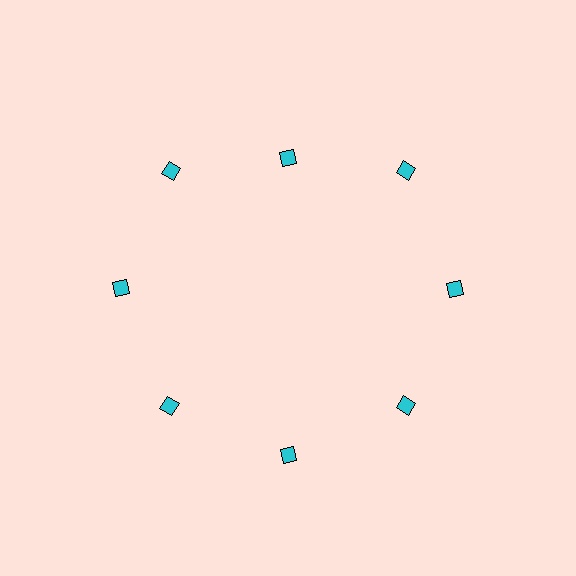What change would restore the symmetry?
The symmetry would be restored by moving it outward, back onto the ring so that all 8 diamonds sit at equal angles and equal distance from the center.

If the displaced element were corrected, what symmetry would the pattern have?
It would have 8-fold rotational symmetry — the pattern would map onto itself every 45 degrees.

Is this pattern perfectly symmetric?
No. The 8 cyan diamonds are arranged in a ring, but one element near the 12 o'clock position is pulled inward toward the center, breaking the 8-fold rotational symmetry.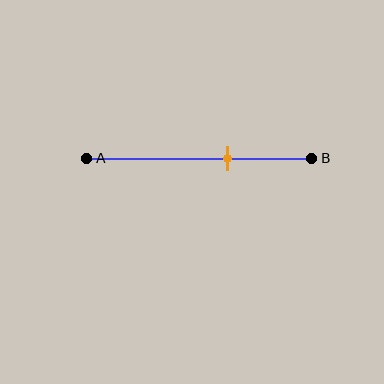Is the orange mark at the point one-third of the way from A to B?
No, the mark is at about 65% from A, not at the 33% one-third point.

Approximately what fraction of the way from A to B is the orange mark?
The orange mark is approximately 65% of the way from A to B.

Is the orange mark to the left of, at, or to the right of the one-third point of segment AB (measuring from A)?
The orange mark is to the right of the one-third point of segment AB.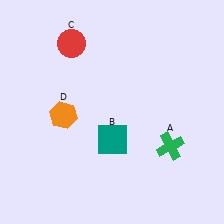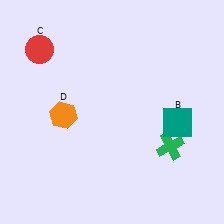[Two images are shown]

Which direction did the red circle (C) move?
The red circle (C) moved left.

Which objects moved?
The objects that moved are: the teal square (B), the red circle (C).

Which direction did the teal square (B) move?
The teal square (B) moved right.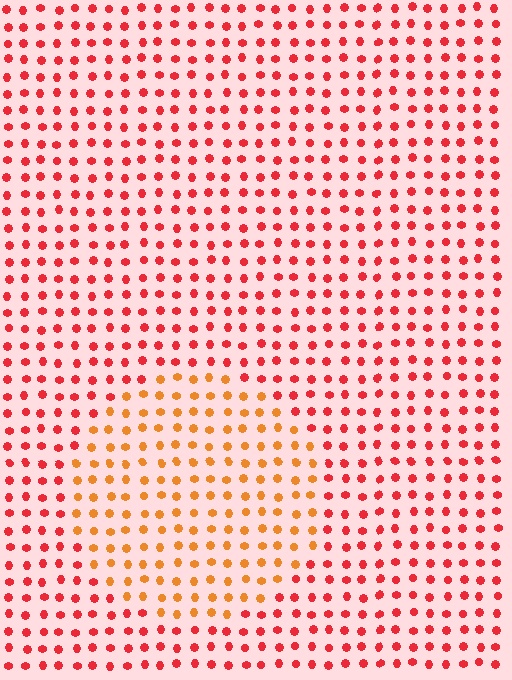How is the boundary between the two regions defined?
The boundary is defined purely by a slight shift in hue (about 34 degrees). Spacing, size, and orientation are identical on both sides.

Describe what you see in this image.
The image is filled with small red elements in a uniform arrangement. A circle-shaped region is visible where the elements are tinted to a slightly different hue, forming a subtle color boundary.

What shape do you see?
I see a circle.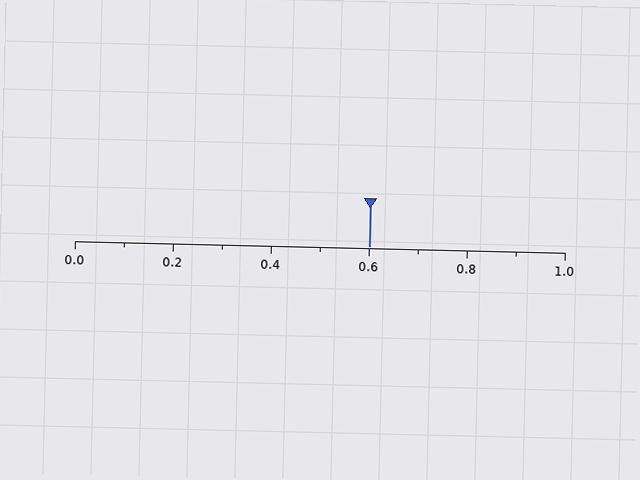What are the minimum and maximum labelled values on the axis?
The axis runs from 0.0 to 1.0.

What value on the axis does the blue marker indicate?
The marker indicates approximately 0.6.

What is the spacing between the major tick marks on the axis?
The major ticks are spaced 0.2 apart.